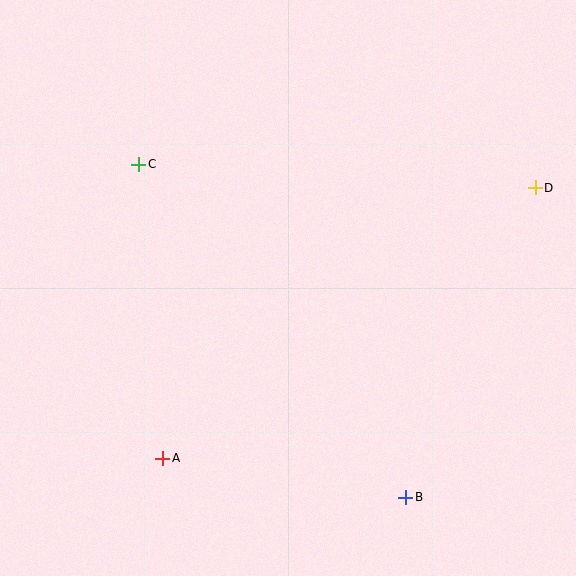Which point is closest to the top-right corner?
Point D is closest to the top-right corner.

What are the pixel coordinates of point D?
Point D is at (535, 188).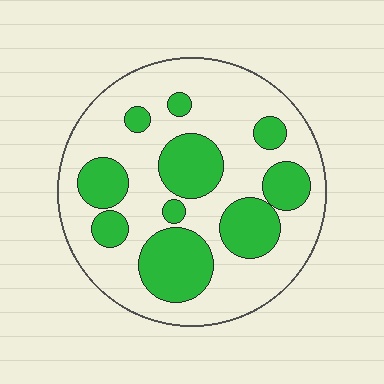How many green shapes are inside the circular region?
10.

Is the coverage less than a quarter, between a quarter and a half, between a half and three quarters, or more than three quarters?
Between a quarter and a half.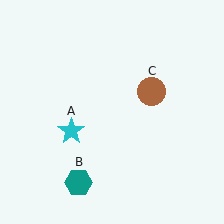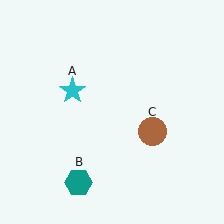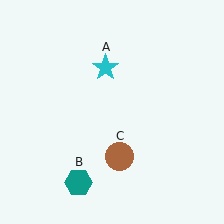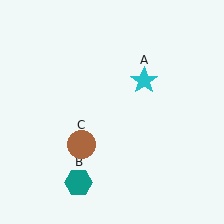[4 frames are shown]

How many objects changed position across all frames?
2 objects changed position: cyan star (object A), brown circle (object C).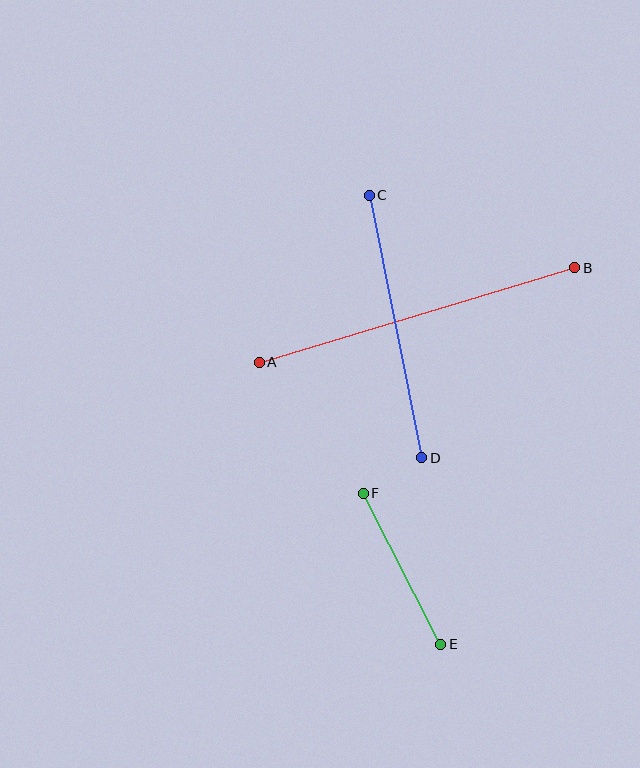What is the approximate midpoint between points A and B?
The midpoint is at approximately (417, 315) pixels.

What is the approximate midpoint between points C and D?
The midpoint is at approximately (396, 326) pixels.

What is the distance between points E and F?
The distance is approximately 169 pixels.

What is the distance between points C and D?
The distance is approximately 268 pixels.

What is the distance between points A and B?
The distance is approximately 329 pixels.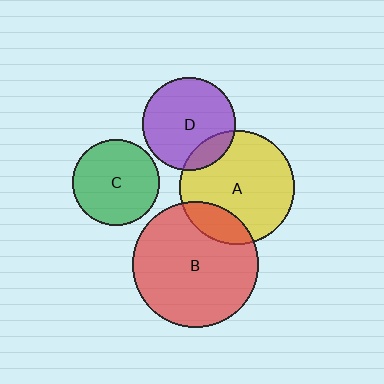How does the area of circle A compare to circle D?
Approximately 1.5 times.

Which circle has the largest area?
Circle B (red).